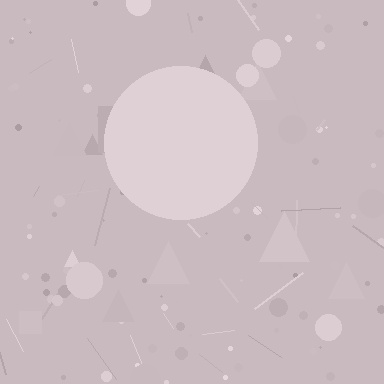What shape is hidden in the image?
A circle is hidden in the image.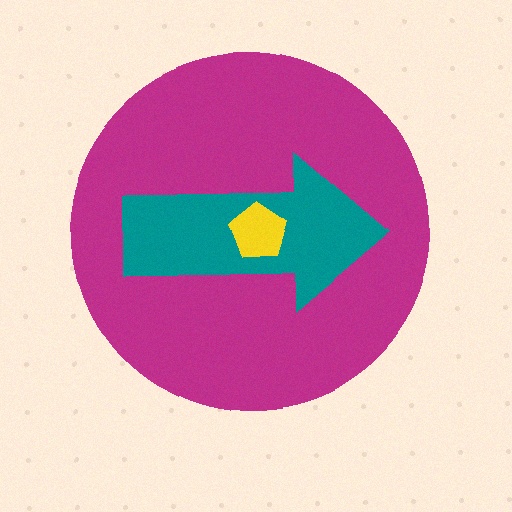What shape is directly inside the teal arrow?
The yellow pentagon.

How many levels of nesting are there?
3.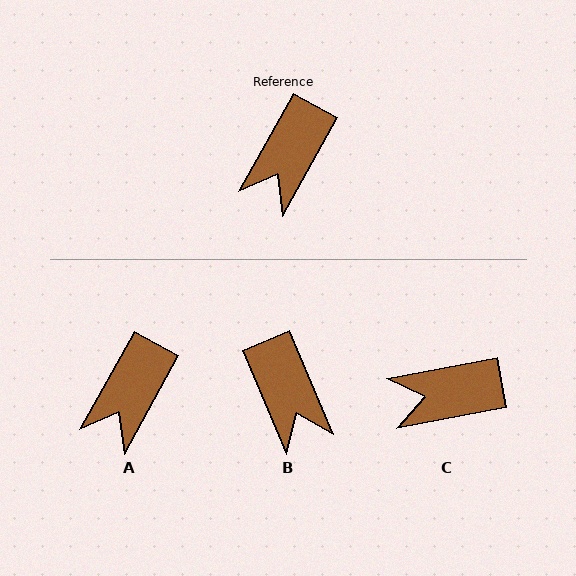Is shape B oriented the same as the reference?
No, it is off by about 52 degrees.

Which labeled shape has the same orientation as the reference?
A.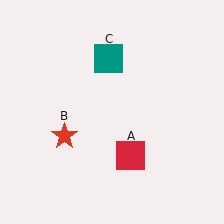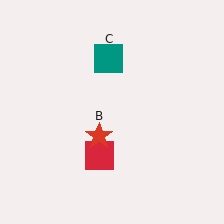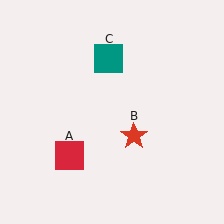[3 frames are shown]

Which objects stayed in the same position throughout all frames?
Teal square (object C) remained stationary.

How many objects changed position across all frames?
2 objects changed position: red square (object A), red star (object B).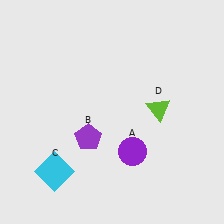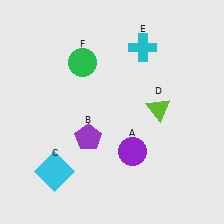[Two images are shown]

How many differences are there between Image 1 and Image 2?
There are 2 differences between the two images.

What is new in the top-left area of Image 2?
A green circle (F) was added in the top-left area of Image 2.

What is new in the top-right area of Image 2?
A cyan cross (E) was added in the top-right area of Image 2.